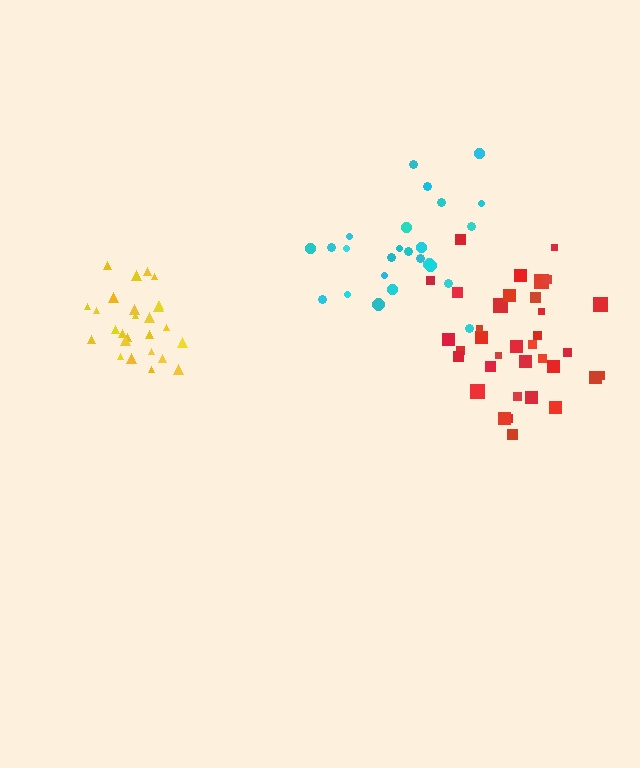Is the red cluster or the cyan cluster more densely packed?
Cyan.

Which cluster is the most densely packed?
Yellow.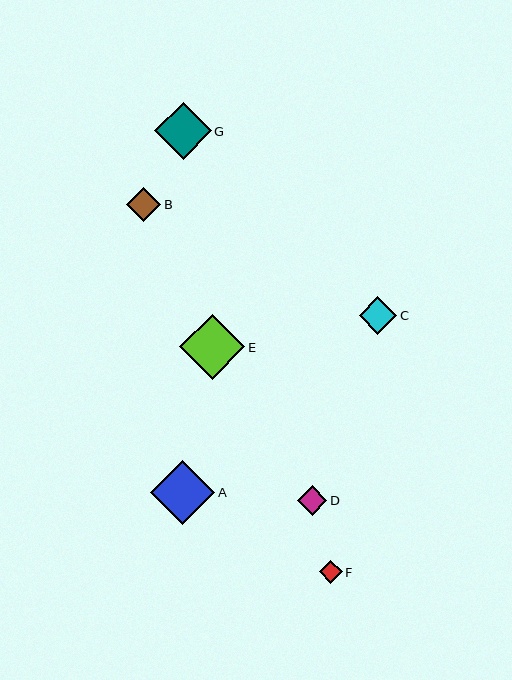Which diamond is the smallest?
Diamond F is the smallest with a size of approximately 23 pixels.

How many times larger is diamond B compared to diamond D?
Diamond B is approximately 1.2 times the size of diamond D.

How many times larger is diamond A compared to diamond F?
Diamond A is approximately 2.8 times the size of diamond F.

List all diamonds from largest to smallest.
From largest to smallest: E, A, G, C, B, D, F.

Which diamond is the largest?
Diamond E is the largest with a size of approximately 66 pixels.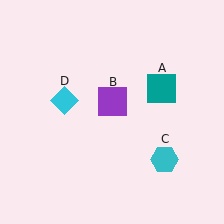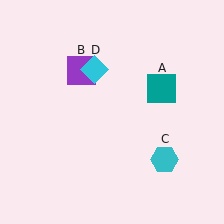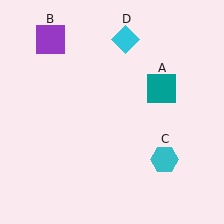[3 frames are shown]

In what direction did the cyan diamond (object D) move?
The cyan diamond (object D) moved up and to the right.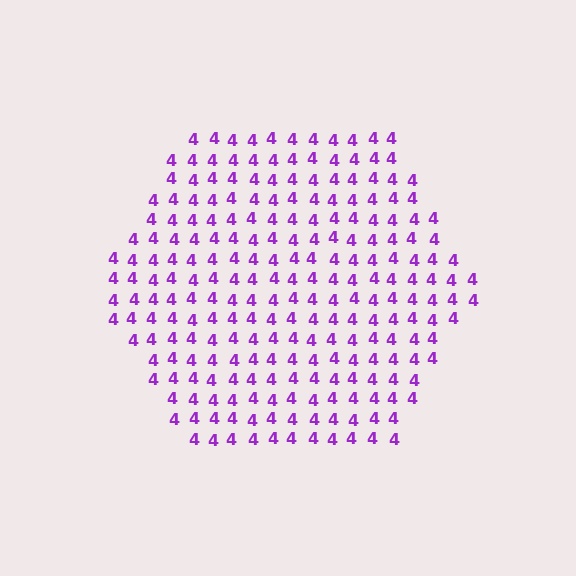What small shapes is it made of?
It is made of small digit 4's.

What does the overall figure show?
The overall figure shows a hexagon.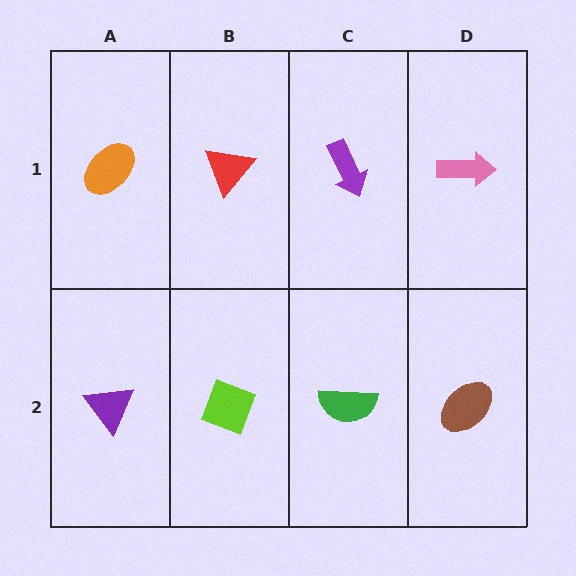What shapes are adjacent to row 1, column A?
A purple triangle (row 2, column A), a red triangle (row 1, column B).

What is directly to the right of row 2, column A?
A lime diamond.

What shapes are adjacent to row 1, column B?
A lime diamond (row 2, column B), an orange ellipse (row 1, column A), a purple arrow (row 1, column C).